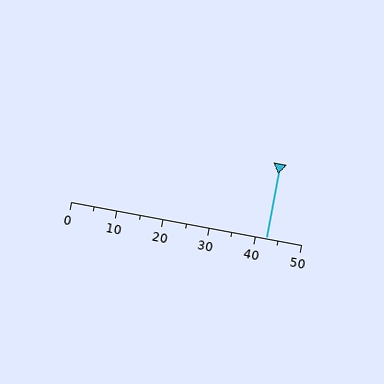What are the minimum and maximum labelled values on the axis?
The axis runs from 0 to 50.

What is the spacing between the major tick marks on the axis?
The major ticks are spaced 10 apart.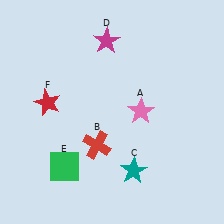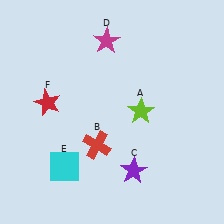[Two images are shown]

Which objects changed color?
A changed from pink to lime. C changed from teal to purple. E changed from green to cyan.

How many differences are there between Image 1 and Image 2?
There are 3 differences between the two images.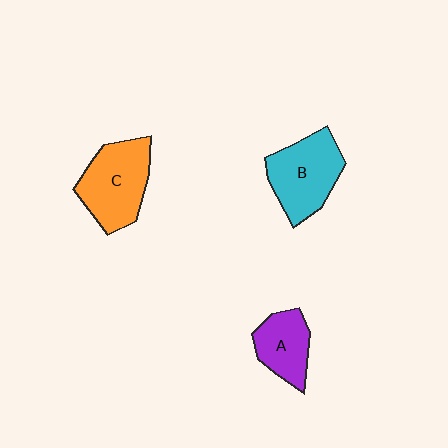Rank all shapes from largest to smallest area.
From largest to smallest: C (orange), B (cyan), A (purple).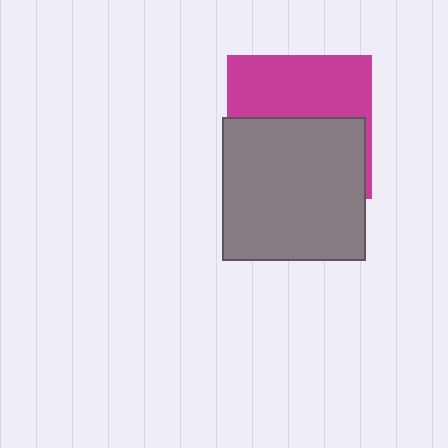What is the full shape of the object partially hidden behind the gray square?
The partially hidden object is a magenta square.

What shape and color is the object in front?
The object in front is a gray square.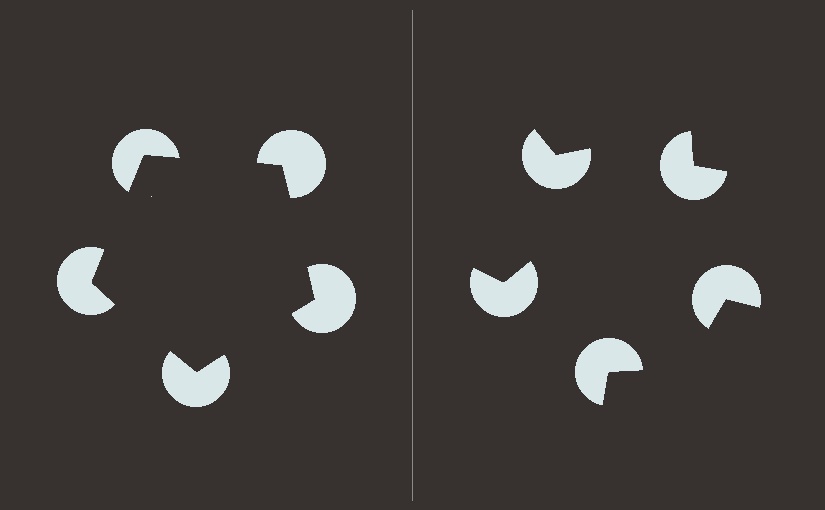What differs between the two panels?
The pac-man discs are positioned identically on both sides; only the wedge orientations differ. On the left they align to a pentagon; on the right they are misaligned.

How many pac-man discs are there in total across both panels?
10 — 5 on each side.